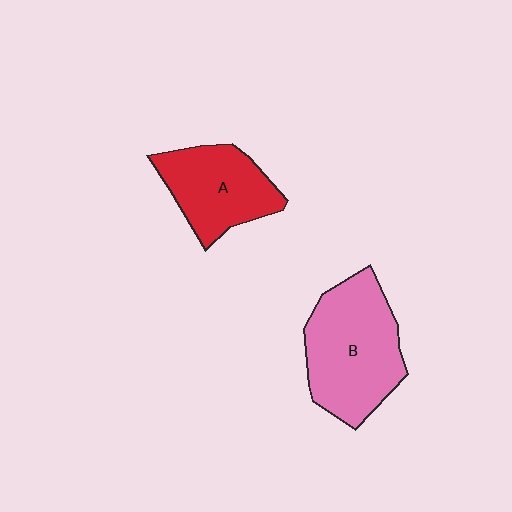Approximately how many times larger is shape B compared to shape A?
Approximately 1.4 times.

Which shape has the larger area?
Shape B (pink).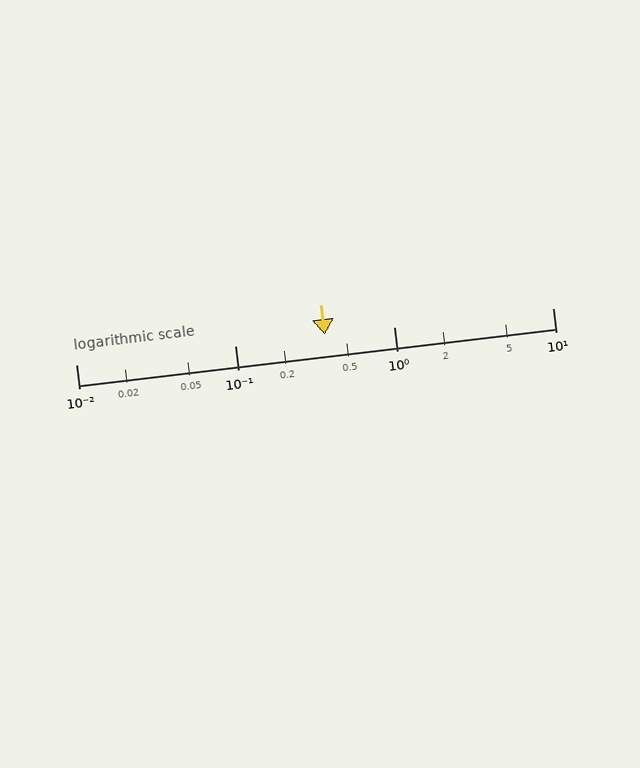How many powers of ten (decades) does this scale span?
The scale spans 3 decades, from 0.01 to 10.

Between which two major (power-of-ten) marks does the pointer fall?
The pointer is between 0.1 and 1.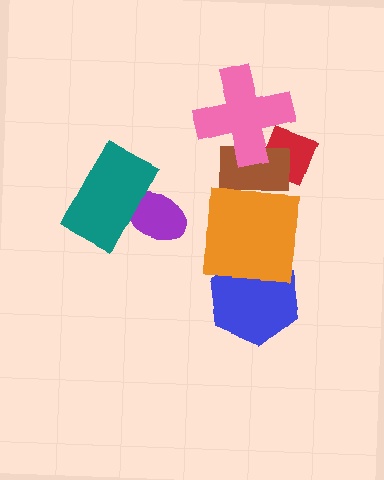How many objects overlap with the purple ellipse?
1 object overlaps with the purple ellipse.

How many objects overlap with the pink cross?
2 objects overlap with the pink cross.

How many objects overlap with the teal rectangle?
1 object overlaps with the teal rectangle.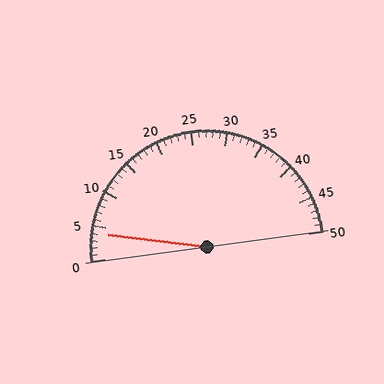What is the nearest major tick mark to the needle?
The nearest major tick mark is 5.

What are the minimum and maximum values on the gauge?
The gauge ranges from 0 to 50.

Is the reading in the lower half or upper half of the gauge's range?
The reading is in the lower half of the range (0 to 50).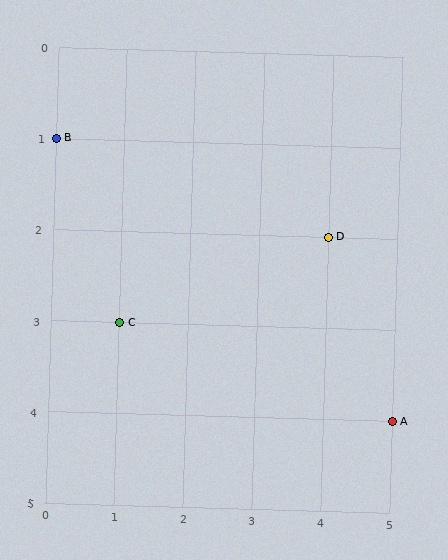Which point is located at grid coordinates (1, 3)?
Point C is at (1, 3).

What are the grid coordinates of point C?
Point C is at grid coordinates (1, 3).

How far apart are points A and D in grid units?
Points A and D are 1 column and 2 rows apart (about 2.2 grid units diagonally).